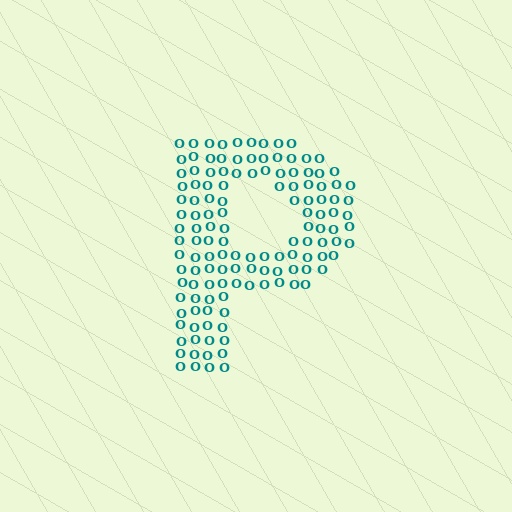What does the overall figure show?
The overall figure shows the letter P.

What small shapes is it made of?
It is made of small letter O's.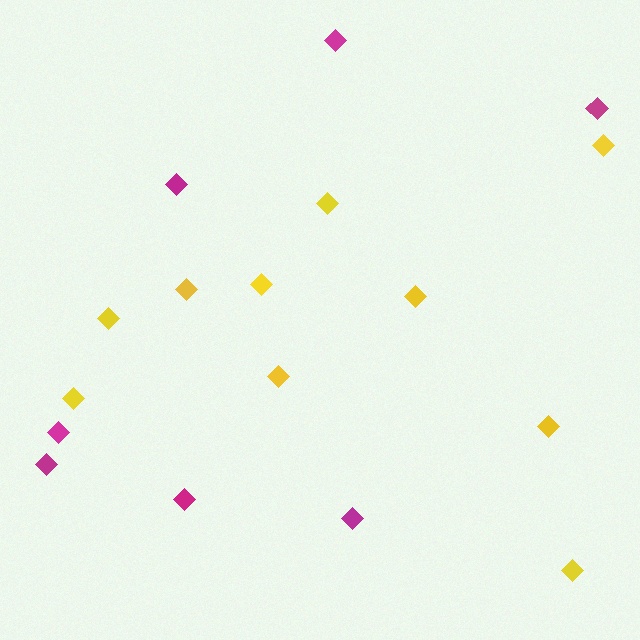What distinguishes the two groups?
There are 2 groups: one group of yellow diamonds (10) and one group of magenta diamonds (7).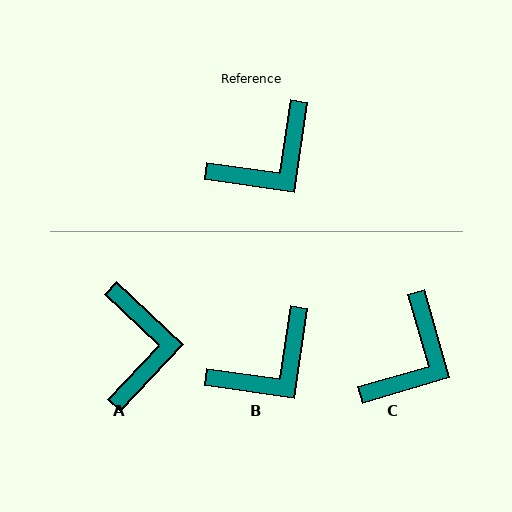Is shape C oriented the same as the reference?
No, it is off by about 24 degrees.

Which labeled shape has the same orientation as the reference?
B.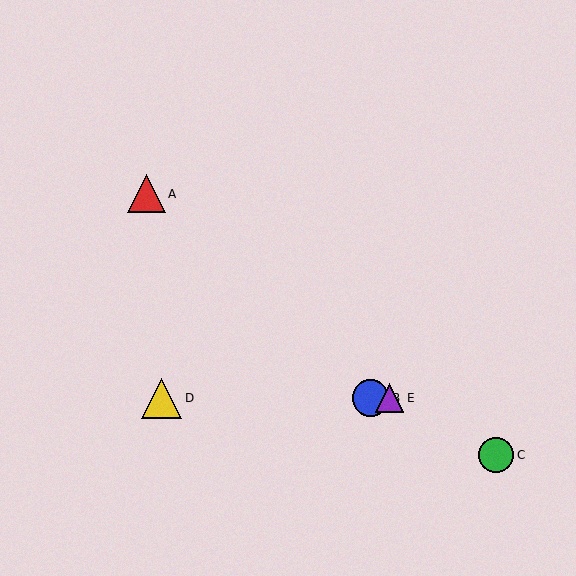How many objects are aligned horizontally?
3 objects (B, D, E) are aligned horizontally.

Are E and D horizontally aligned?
Yes, both are at y≈398.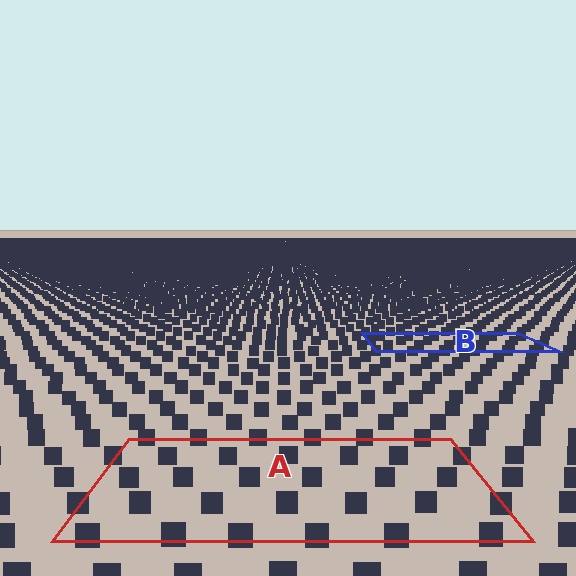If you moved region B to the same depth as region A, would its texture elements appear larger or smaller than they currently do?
They would appear larger. At a closer depth, the same texture elements are projected at a bigger on-screen size.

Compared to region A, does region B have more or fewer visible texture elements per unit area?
Region B has more texture elements per unit area — they are packed more densely because it is farther away.